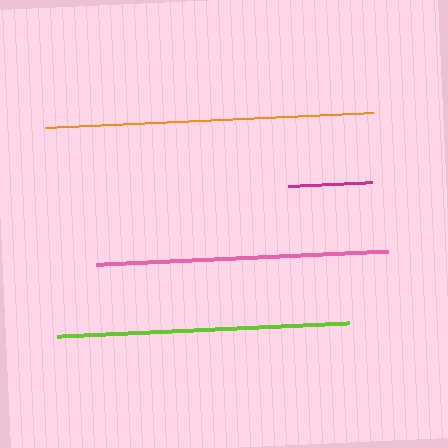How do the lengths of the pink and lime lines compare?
The pink and lime lines are approximately the same length.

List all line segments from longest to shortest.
From longest to shortest: orange, pink, lime, magenta.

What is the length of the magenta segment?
The magenta segment is approximately 83 pixels long.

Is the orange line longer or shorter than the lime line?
The orange line is longer than the lime line.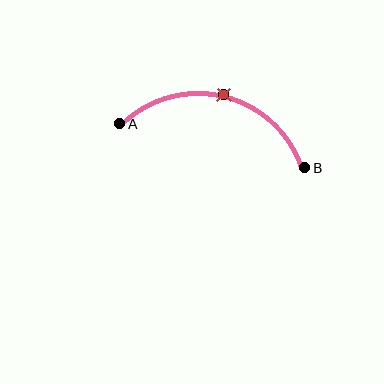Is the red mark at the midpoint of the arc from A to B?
Yes. The red mark lies on the arc at equal arc-length from both A and B — it is the arc midpoint.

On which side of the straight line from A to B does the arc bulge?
The arc bulges above the straight line connecting A and B.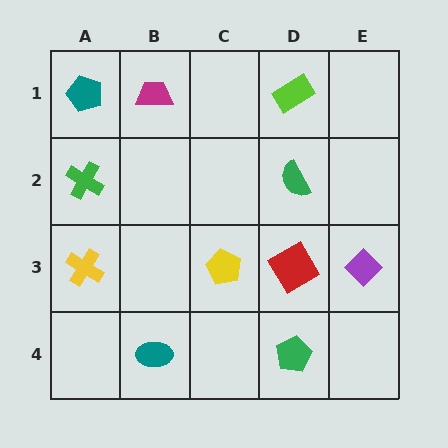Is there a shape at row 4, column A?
No, that cell is empty.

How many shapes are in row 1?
3 shapes.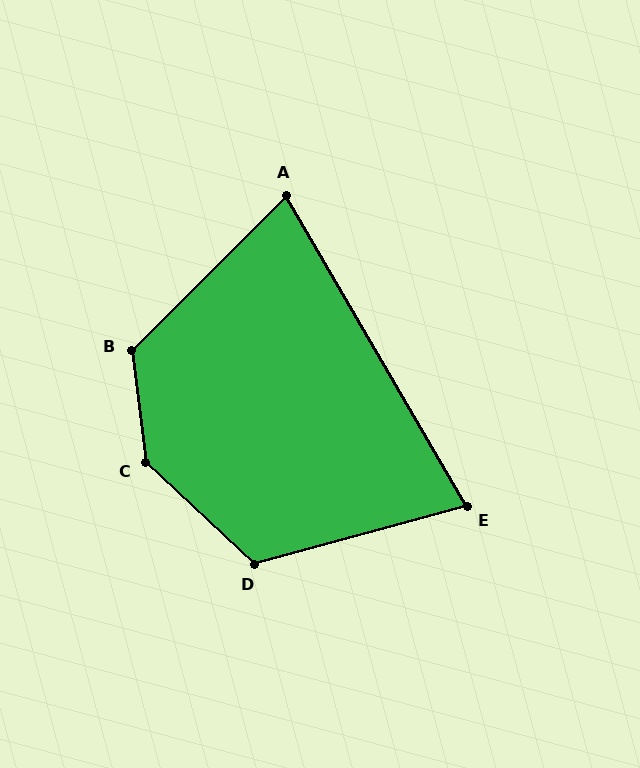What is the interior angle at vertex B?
Approximately 128 degrees (obtuse).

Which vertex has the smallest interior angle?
E, at approximately 75 degrees.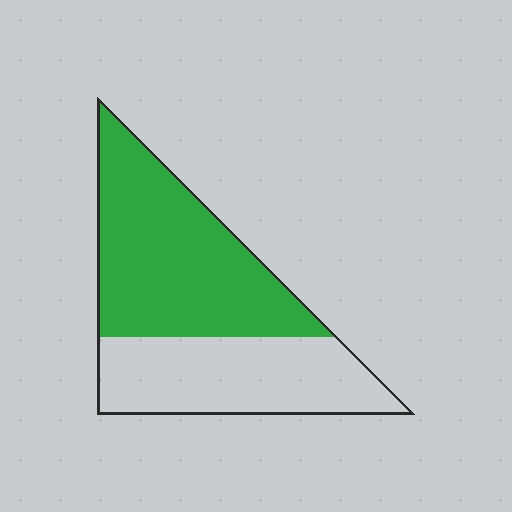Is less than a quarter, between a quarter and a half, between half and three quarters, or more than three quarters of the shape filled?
Between half and three quarters.